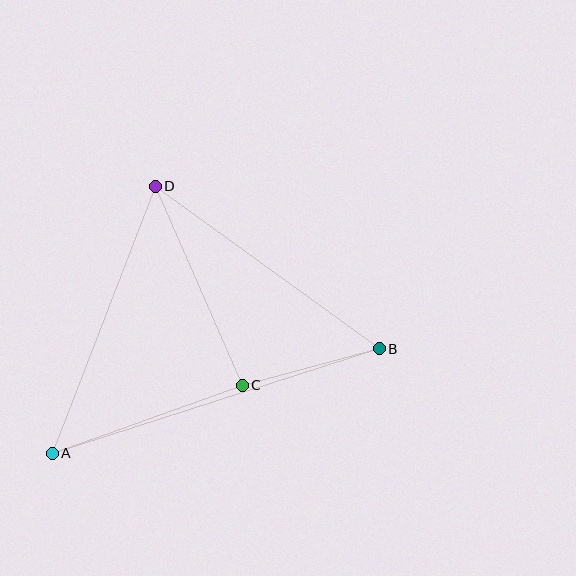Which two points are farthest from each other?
Points A and B are farthest from each other.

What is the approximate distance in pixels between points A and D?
The distance between A and D is approximately 287 pixels.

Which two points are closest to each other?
Points B and C are closest to each other.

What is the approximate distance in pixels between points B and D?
The distance between B and D is approximately 277 pixels.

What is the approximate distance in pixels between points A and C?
The distance between A and C is approximately 202 pixels.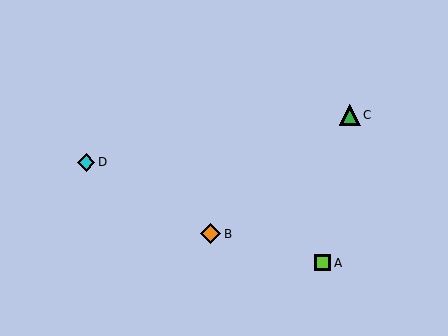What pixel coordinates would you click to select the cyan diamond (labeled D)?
Click at (86, 162) to select the cyan diamond D.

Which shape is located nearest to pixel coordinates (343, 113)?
The green triangle (labeled C) at (350, 115) is nearest to that location.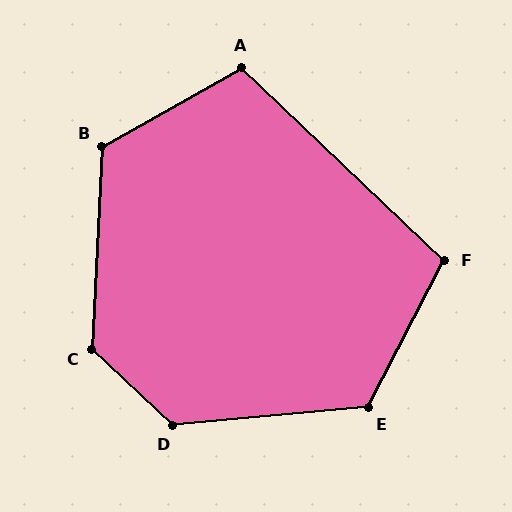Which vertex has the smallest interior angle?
F, at approximately 106 degrees.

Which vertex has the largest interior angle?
D, at approximately 131 degrees.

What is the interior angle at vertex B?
Approximately 122 degrees (obtuse).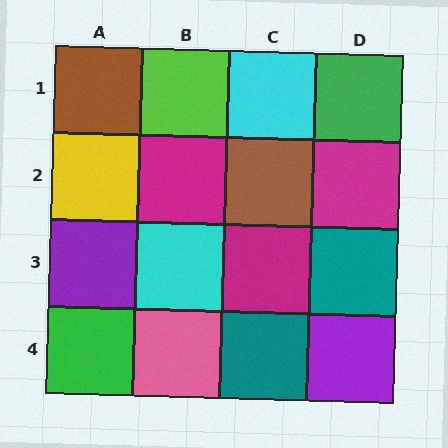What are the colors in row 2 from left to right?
Yellow, magenta, brown, magenta.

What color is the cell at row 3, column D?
Teal.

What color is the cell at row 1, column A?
Brown.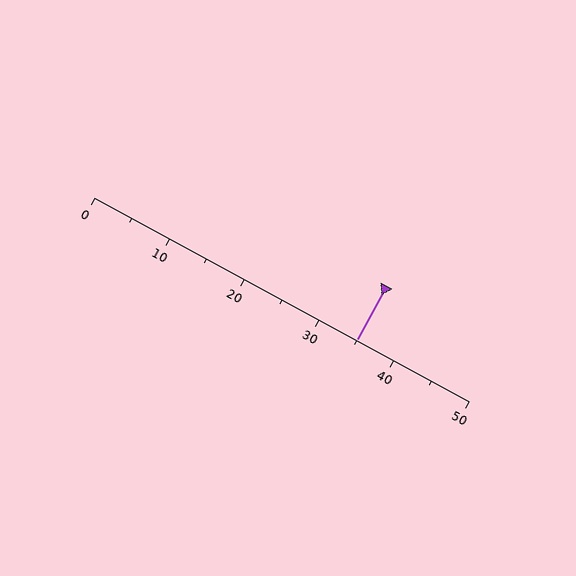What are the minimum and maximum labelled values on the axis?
The axis runs from 0 to 50.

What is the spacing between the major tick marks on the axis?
The major ticks are spaced 10 apart.